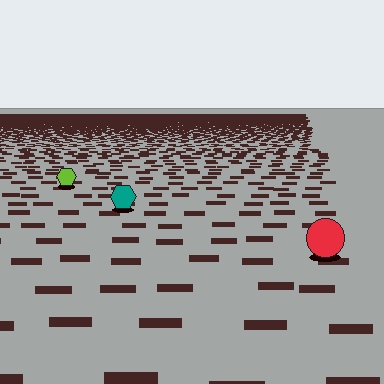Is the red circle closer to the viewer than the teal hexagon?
Yes. The red circle is closer — you can tell from the texture gradient: the ground texture is coarser near it.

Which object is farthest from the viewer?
The lime hexagon is farthest from the viewer. It appears smaller and the ground texture around it is denser.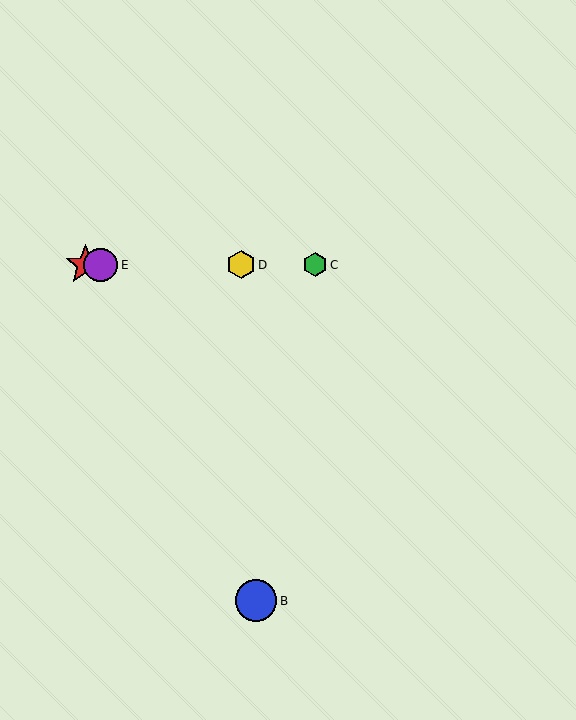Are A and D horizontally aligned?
Yes, both are at y≈265.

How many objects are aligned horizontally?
4 objects (A, C, D, E) are aligned horizontally.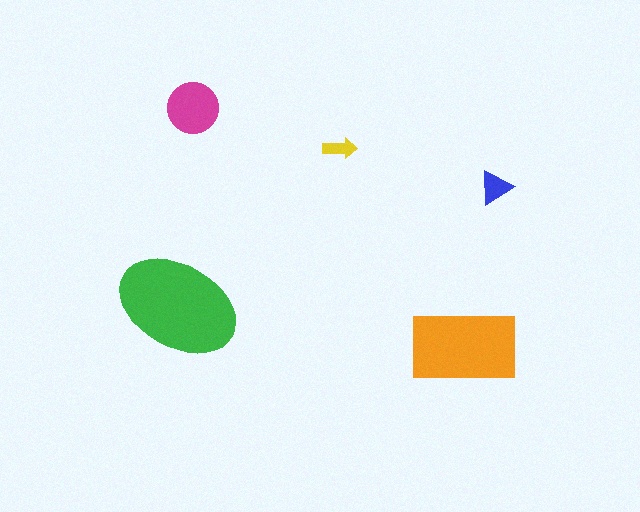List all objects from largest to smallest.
The green ellipse, the orange rectangle, the magenta circle, the blue triangle, the yellow arrow.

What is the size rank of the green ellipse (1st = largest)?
1st.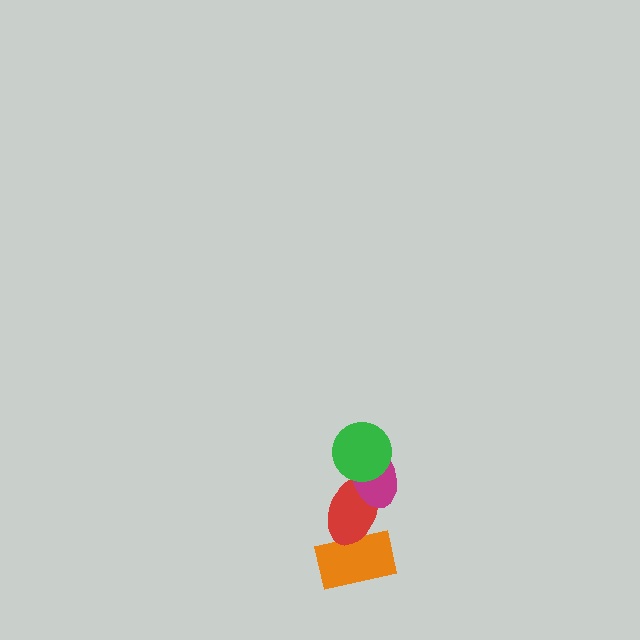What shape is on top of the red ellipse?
The magenta ellipse is on top of the red ellipse.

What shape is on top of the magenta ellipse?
The green circle is on top of the magenta ellipse.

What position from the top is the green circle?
The green circle is 1st from the top.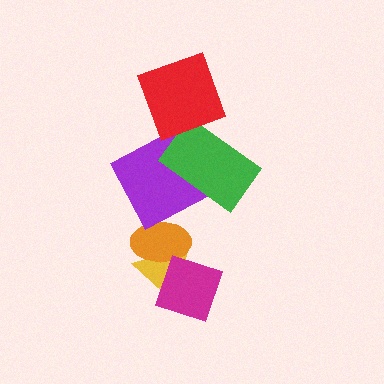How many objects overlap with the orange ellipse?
1 object overlaps with the orange ellipse.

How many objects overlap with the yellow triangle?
2 objects overlap with the yellow triangle.